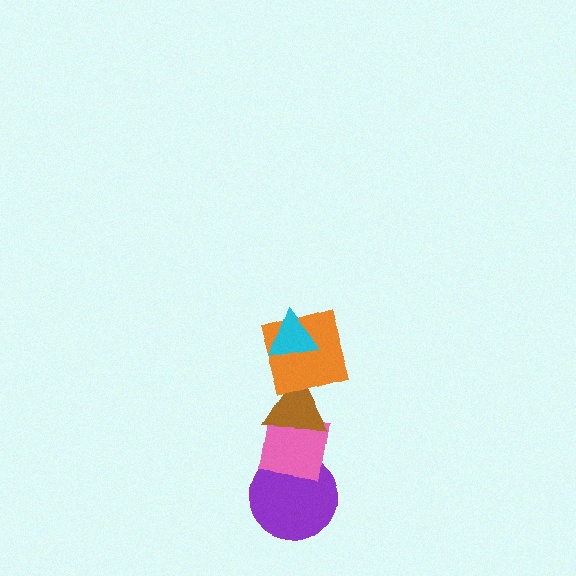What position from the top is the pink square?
The pink square is 4th from the top.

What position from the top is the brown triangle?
The brown triangle is 3rd from the top.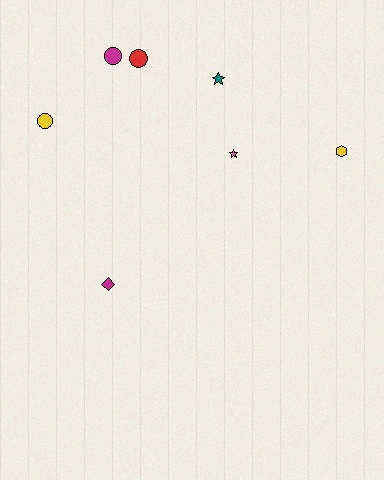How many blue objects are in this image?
There are no blue objects.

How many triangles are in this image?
There are no triangles.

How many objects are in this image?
There are 7 objects.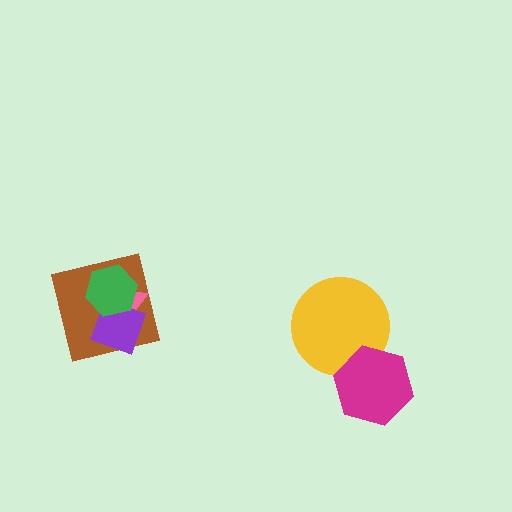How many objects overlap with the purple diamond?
3 objects overlap with the purple diamond.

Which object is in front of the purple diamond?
The green hexagon is in front of the purple diamond.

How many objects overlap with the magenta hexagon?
1 object overlaps with the magenta hexagon.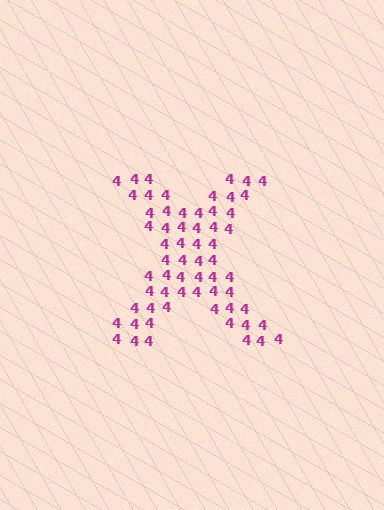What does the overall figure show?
The overall figure shows the letter X.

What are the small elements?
The small elements are digit 4's.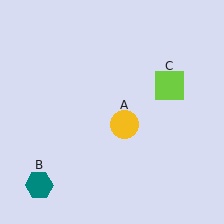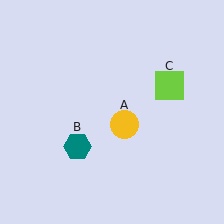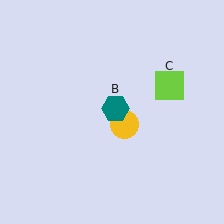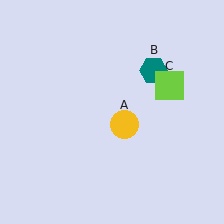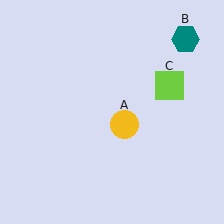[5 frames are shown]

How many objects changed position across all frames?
1 object changed position: teal hexagon (object B).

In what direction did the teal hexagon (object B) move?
The teal hexagon (object B) moved up and to the right.